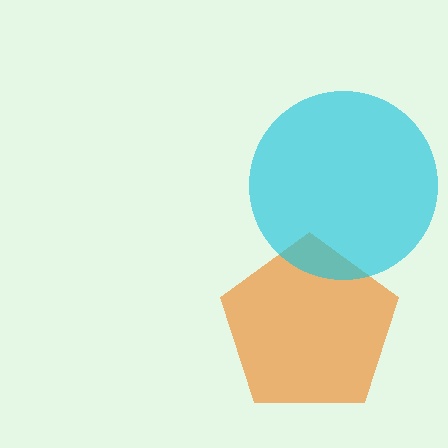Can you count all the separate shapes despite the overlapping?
Yes, there are 2 separate shapes.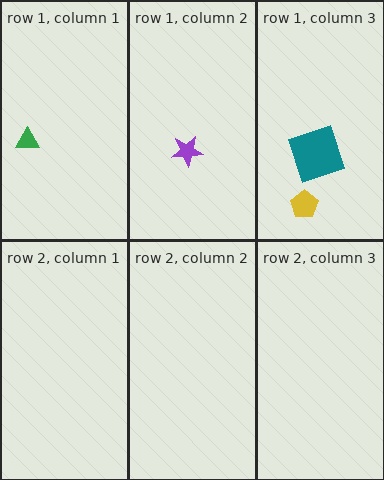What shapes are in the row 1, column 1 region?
The green triangle.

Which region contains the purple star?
The row 1, column 2 region.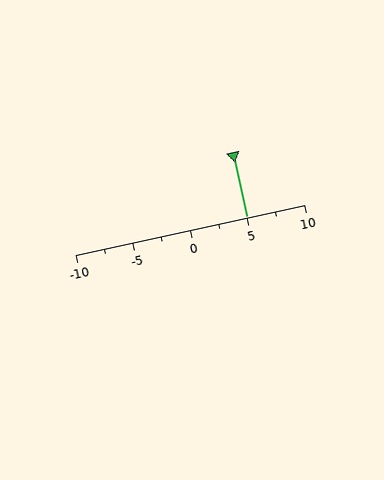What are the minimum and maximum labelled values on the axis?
The axis runs from -10 to 10.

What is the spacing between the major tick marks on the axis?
The major ticks are spaced 5 apart.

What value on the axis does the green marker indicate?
The marker indicates approximately 5.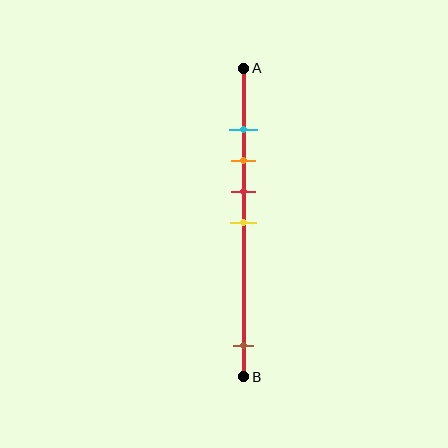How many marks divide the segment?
There are 5 marks dividing the segment.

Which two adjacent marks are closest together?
The cyan and orange marks are the closest adjacent pair.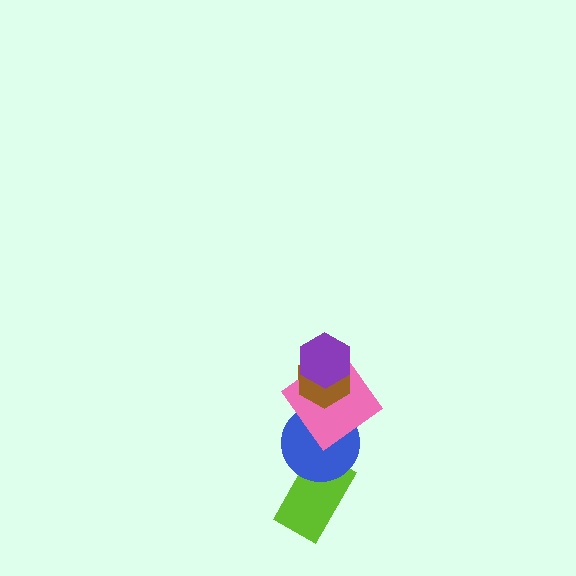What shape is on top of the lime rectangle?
The blue circle is on top of the lime rectangle.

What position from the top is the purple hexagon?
The purple hexagon is 1st from the top.